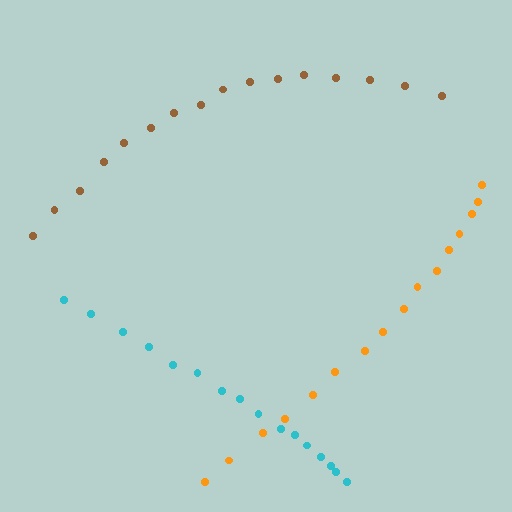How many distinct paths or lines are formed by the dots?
There are 3 distinct paths.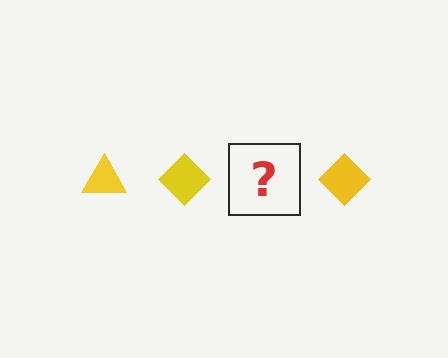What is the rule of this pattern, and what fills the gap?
The rule is that the pattern cycles through triangle, diamond shapes in yellow. The gap should be filled with a yellow triangle.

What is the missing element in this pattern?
The missing element is a yellow triangle.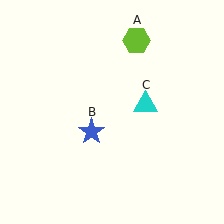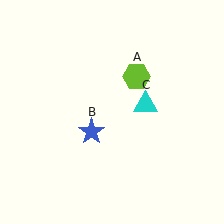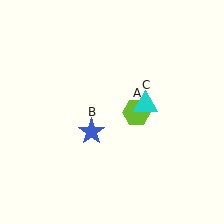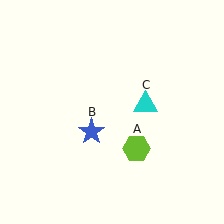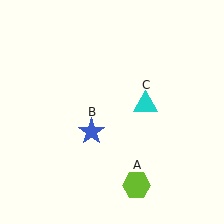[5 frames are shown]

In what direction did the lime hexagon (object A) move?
The lime hexagon (object A) moved down.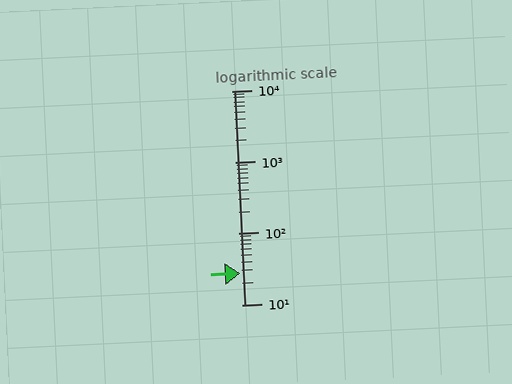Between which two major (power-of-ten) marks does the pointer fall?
The pointer is between 10 and 100.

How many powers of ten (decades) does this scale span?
The scale spans 3 decades, from 10 to 10000.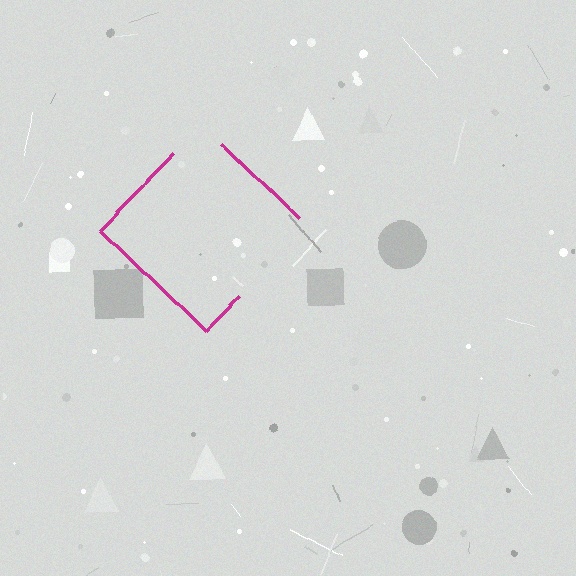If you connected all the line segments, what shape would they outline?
They would outline a diamond.